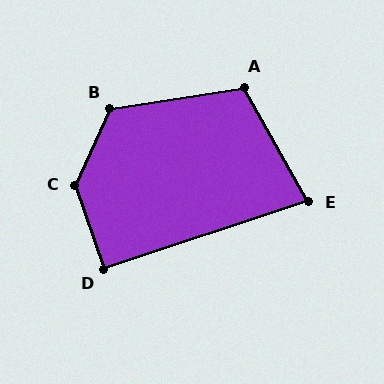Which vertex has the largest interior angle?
C, at approximately 137 degrees.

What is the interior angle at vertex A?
Approximately 110 degrees (obtuse).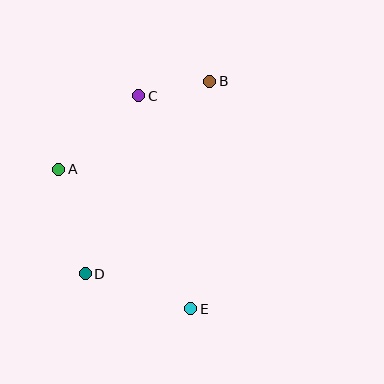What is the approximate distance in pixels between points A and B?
The distance between A and B is approximately 175 pixels.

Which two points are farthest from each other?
Points B and D are farthest from each other.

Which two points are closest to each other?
Points B and C are closest to each other.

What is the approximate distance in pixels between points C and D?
The distance between C and D is approximately 186 pixels.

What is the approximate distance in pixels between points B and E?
The distance between B and E is approximately 229 pixels.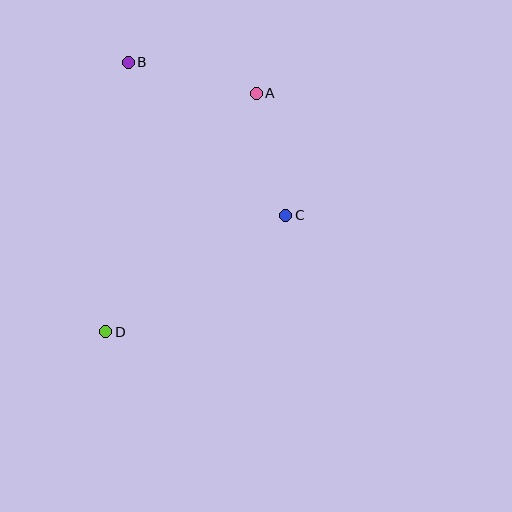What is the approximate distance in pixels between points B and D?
The distance between B and D is approximately 270 pixels.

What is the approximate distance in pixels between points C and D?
The distance between C and D is approximately 214 pixels.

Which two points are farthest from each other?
Points A and D are farthest from each other.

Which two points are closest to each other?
Points A and C are closest to each other.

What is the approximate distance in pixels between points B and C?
The distance between B and C is approximately 220 pixels.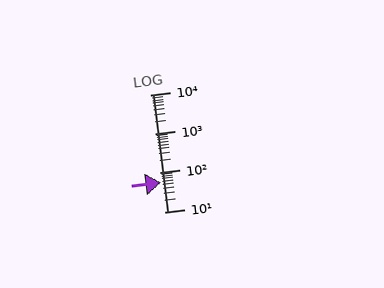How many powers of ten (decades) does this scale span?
The scale spans 3 decades, from 10 to 10000.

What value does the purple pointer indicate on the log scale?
The pointer indicates approximately 56.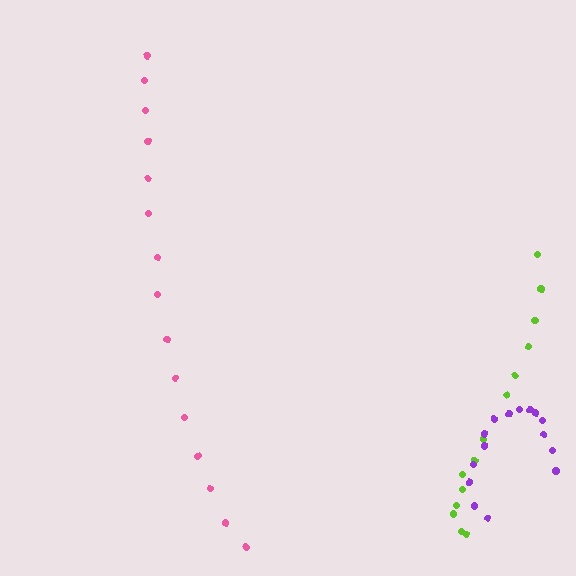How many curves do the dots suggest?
There are 3 distinct paths.